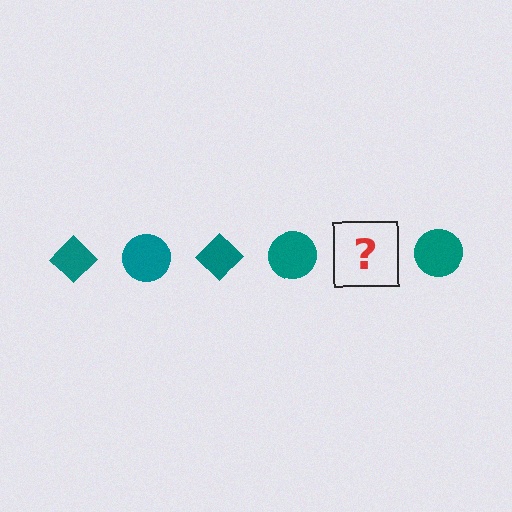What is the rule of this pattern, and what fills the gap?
The rule is that the pattern cycles through diamond, circle shapes in teal. The gap should be filled with a teal diamond.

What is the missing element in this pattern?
The missing element is a teal diamond.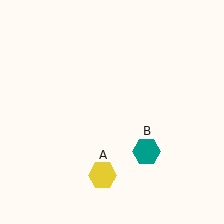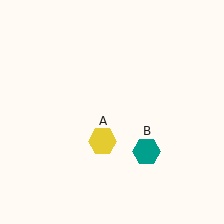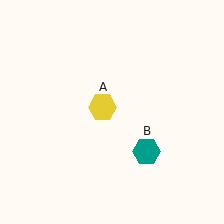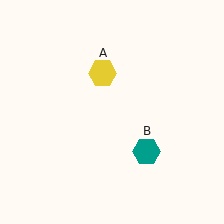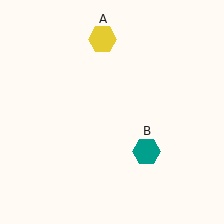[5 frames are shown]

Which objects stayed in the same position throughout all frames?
Teal hexagon (object B) remained stationary.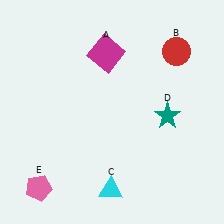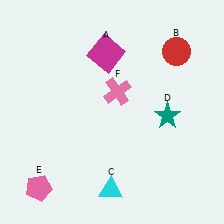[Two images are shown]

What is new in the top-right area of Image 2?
A pink cross (F) was added in the top-right area of Image 2.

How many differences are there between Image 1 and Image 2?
There is 1 difference between the two images.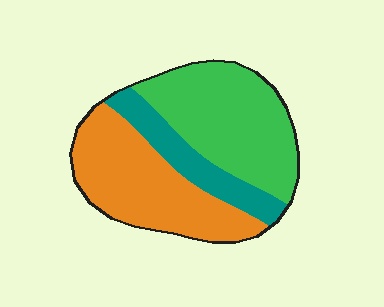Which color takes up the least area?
Teal, at roughly 20%.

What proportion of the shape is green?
Green covers about 40% of the shape.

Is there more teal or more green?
Green.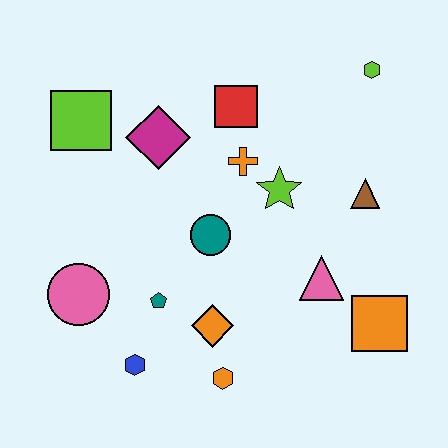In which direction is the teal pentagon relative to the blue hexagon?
The teal pentagon is above the blue hexagon.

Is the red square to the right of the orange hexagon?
Yes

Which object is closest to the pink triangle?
The orange square is closest to the pink triangle.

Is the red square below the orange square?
No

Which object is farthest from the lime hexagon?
The blue hexagon is farthest from the lime hexagon.